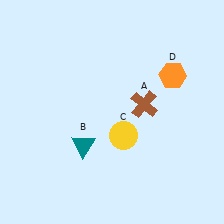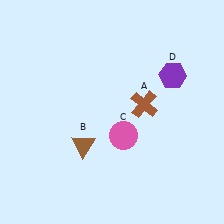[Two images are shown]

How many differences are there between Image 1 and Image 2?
There are 3 differences between the two images.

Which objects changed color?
B changed from teal to brown. C changed from yellow to pink. D changed from orange to purple.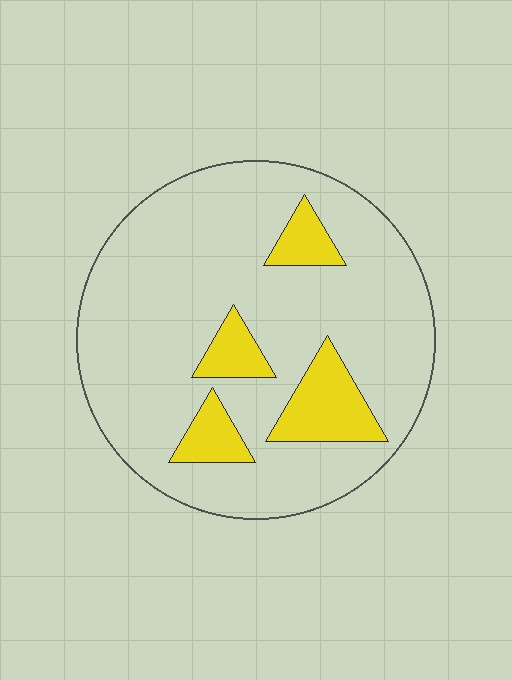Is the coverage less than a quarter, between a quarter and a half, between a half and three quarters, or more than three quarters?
Less than a quarter.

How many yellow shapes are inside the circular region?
4.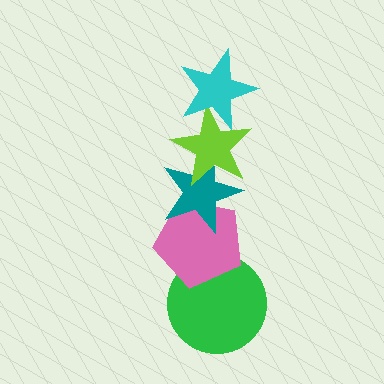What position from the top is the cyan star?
The cyan star is 1st from the top.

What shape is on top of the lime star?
The cyan star is on top of the lime star.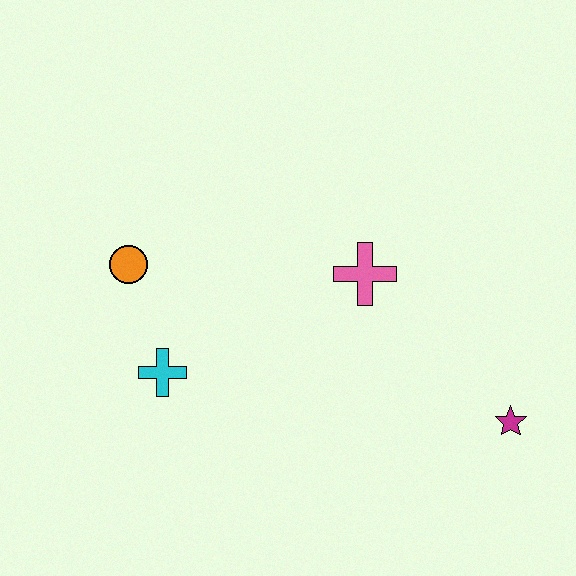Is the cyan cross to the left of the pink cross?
Yes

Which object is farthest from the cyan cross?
The magenta star is farthest from the cyan cross.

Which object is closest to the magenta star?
The pink cross is closest to the magenta star.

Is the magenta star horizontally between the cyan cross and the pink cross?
No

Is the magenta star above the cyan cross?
No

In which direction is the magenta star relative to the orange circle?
The magenta star is to the right of the orange circle.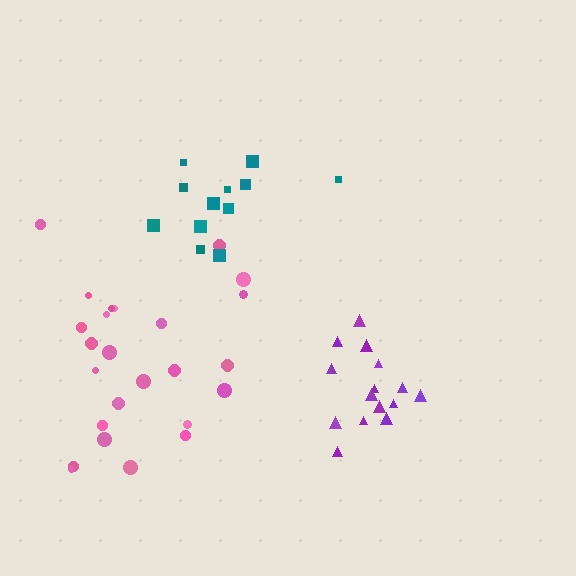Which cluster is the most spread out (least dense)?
Pink.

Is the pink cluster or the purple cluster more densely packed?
Purple.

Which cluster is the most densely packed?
Purple.